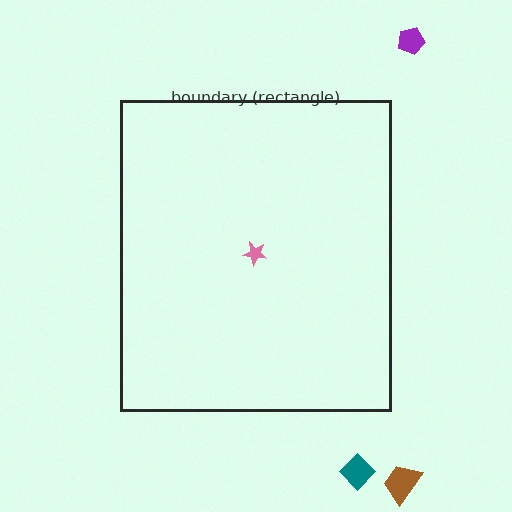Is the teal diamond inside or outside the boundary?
Outside.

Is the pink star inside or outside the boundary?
Inside.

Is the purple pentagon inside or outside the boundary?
Outside.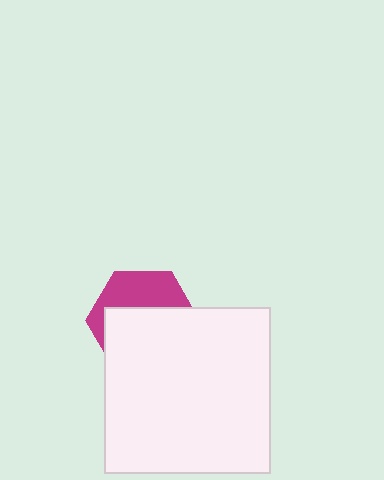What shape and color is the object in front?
The object in front is a white square.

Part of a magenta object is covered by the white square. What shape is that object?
It is a hexagon.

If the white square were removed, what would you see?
You would see the complete magenta hexagon.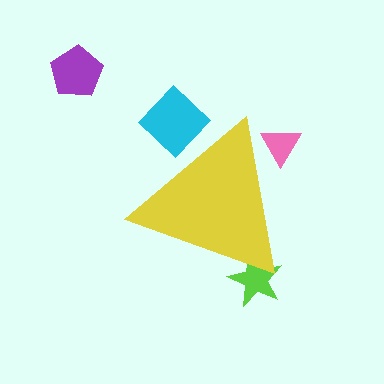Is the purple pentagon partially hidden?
No, the purple pentagon is fully visible.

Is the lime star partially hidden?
Yes, the lime star is partially hidden behind the yellow triangle.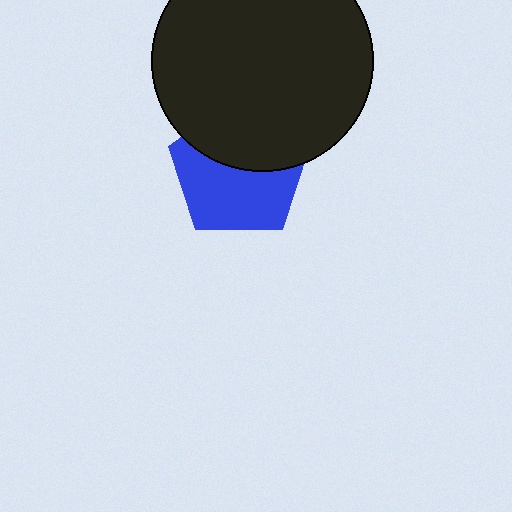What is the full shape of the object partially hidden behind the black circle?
The partially hidden object is a blue pentagon.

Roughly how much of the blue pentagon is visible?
About half of it is visible (roughly 56%).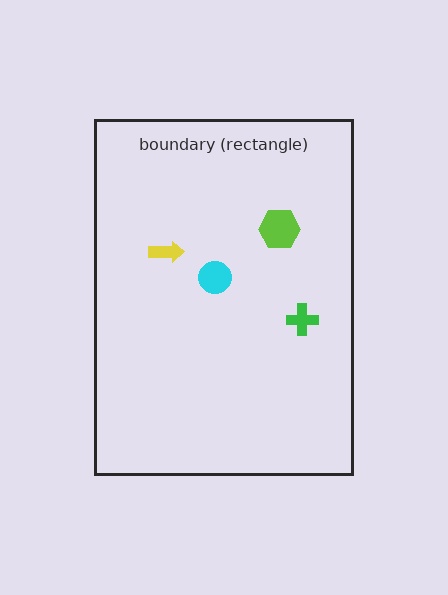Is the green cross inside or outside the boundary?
Inside.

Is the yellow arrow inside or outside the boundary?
Inside.